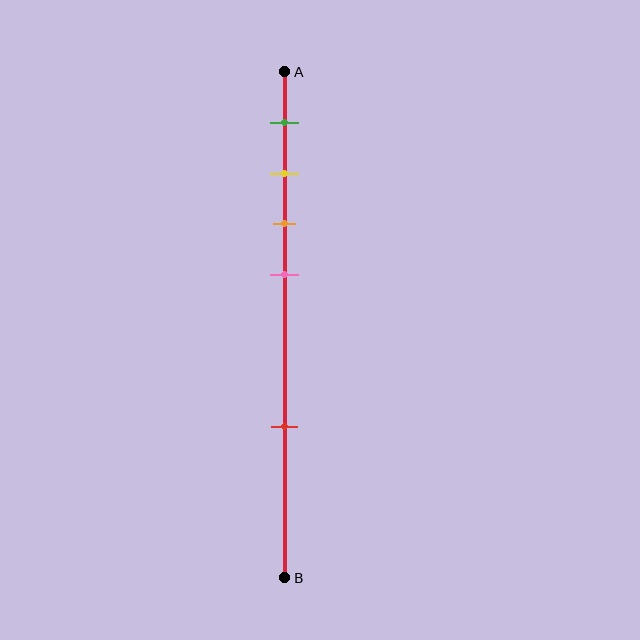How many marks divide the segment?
There are 5 marks dividing the segment.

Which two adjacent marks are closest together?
The yellow and orange marks are the closest adjacent pair.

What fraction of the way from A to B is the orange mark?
The orange mark is approximately 30% (0.3) of the way from A to B.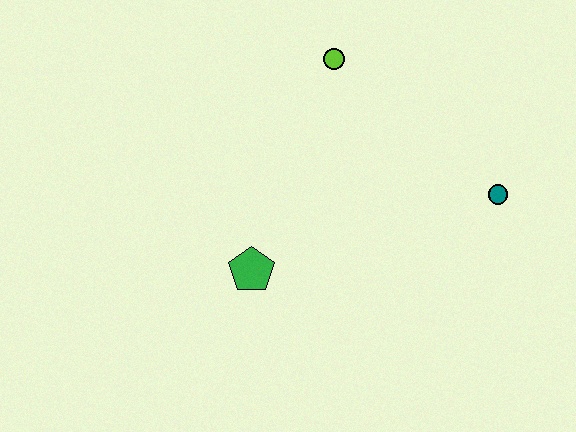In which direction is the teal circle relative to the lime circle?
The teal circle is to the right of the lime circle.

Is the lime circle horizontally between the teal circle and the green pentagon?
Yes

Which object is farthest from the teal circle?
The green pentagon is farthest from the teal circle.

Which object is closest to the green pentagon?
The lime circle is closest to the green pentagon.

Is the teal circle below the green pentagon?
No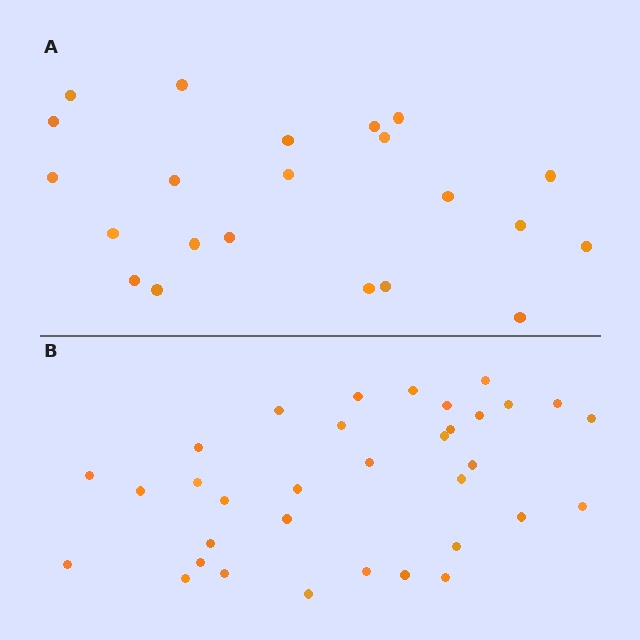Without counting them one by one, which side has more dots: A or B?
Region B (the bottom region) has more dots.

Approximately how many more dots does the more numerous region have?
Region B has roughly 12 or so more dots than region A.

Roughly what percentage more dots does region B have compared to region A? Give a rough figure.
About 55% more.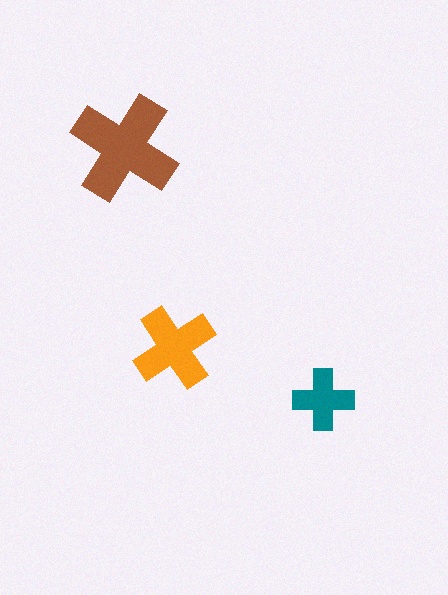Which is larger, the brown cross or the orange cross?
The brown one.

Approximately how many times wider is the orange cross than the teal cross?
About 1.5 times wider.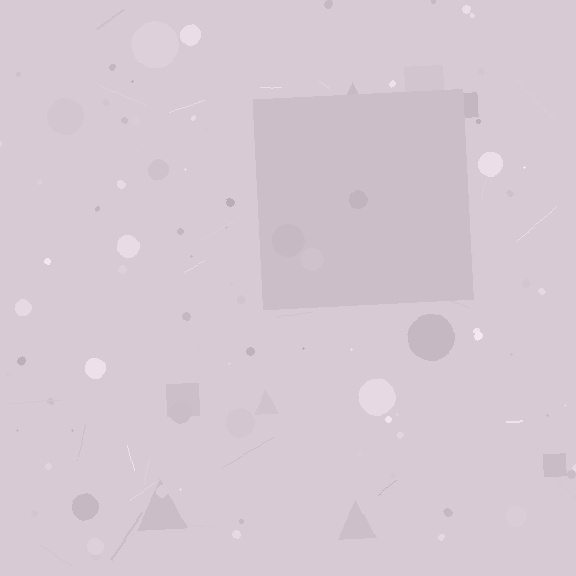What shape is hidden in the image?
A square is hidden in the image.